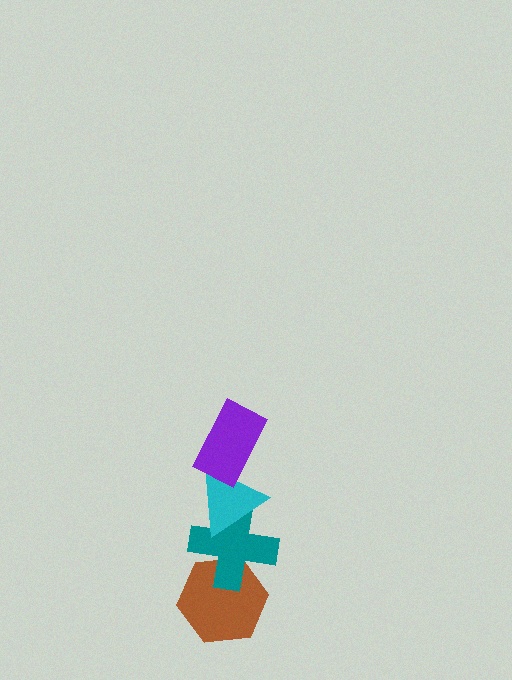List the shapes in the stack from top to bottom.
From top to bottom: the purple rectangle, the cyan triangle, the teal cross, the brown hexagon.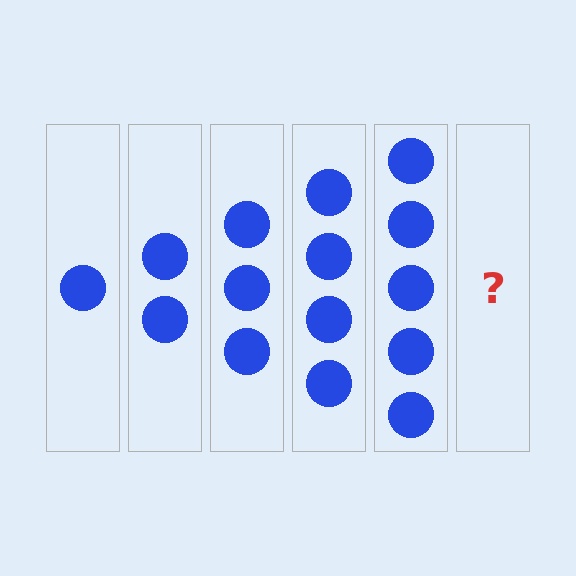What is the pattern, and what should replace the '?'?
The pattern is that each step adds one more circle. The '?' should be 6 circles.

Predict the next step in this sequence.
The next step is 6 circles.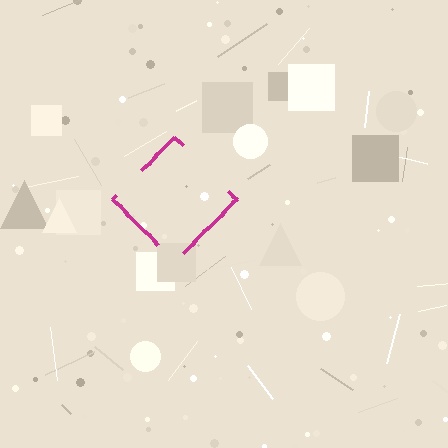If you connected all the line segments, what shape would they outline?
They would outline a diamond.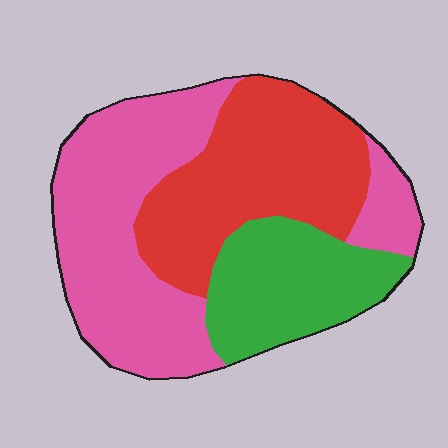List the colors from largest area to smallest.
From largest to smallest: pink, red, green.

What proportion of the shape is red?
Red takes up between a quarter and a half of the shape.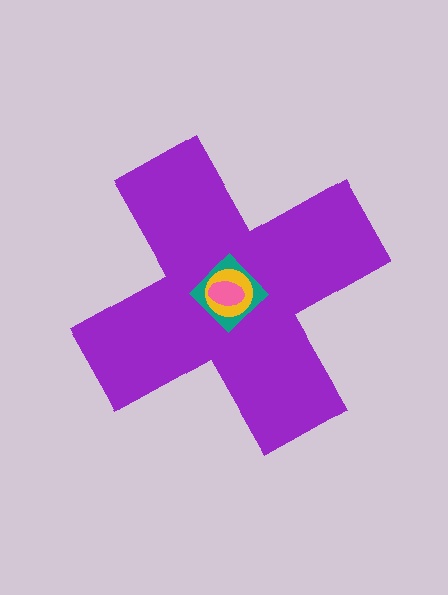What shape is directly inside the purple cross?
The teal diamond.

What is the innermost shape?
The pink ellipse.